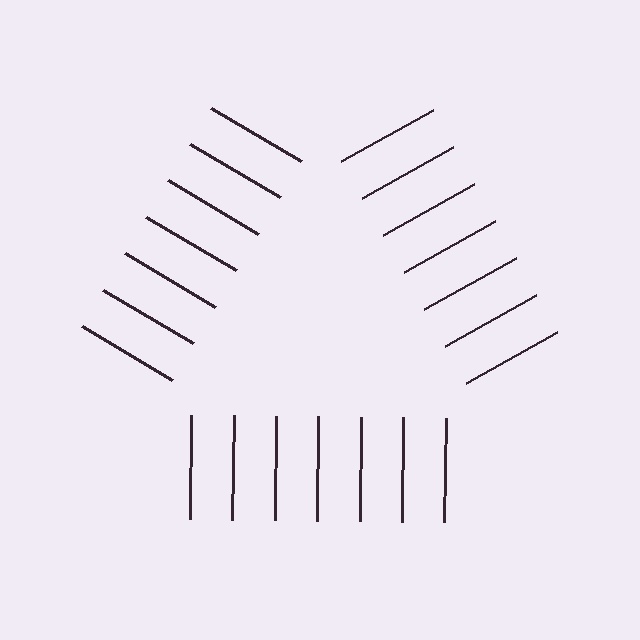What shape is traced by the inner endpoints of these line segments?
An illusory triangle — the line segments terminate on its edges but no continuous stroke is drawn.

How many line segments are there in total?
21 — 7 along each of the 3 edges.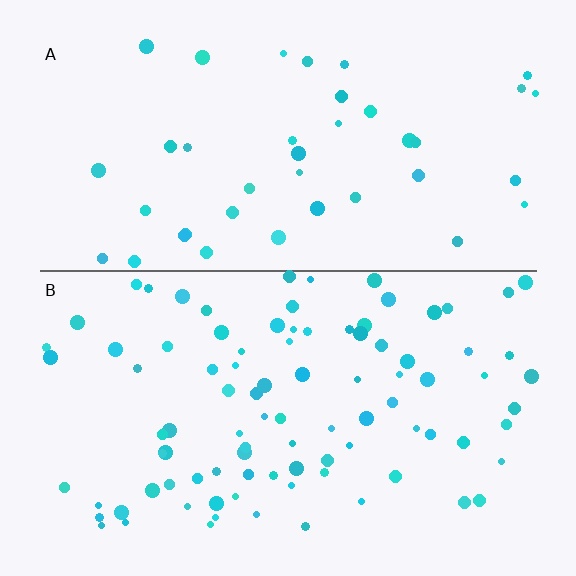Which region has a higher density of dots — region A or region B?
B (the bottom).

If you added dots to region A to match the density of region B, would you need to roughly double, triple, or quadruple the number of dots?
Approximately double.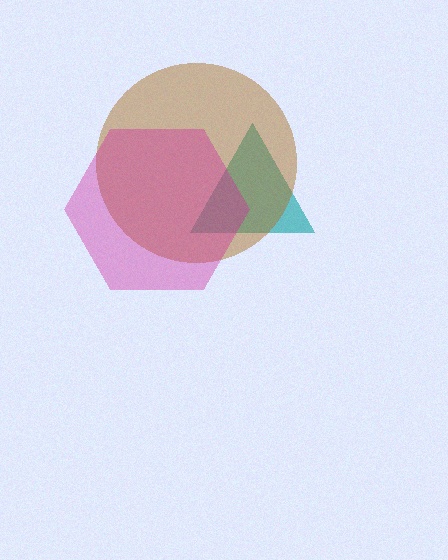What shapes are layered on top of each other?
The layered shapes are: a teal triangle, a brown circle, a magenta hexagon.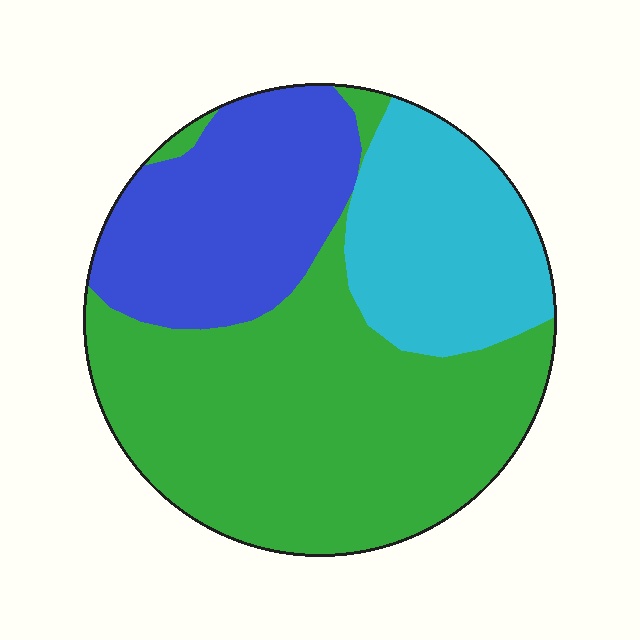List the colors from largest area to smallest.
From largest to smallest: green, blue, cyan.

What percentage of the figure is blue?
Blue takes up about one quarter (1/4) of the figure.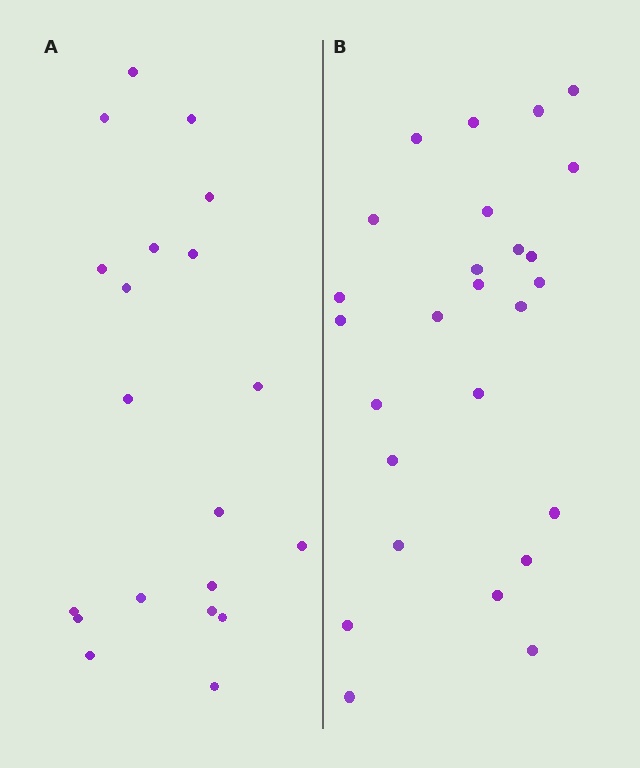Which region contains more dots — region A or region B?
Region B (the right region) has more dots.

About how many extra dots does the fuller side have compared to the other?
Region B has about 6 more dots than region A.